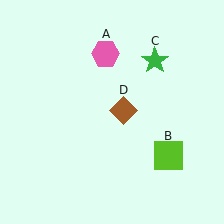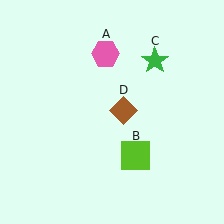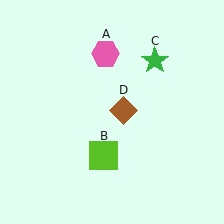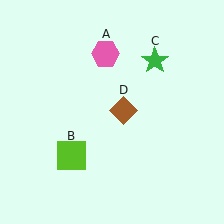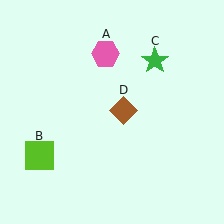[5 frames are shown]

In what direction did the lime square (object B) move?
The lime square (object B) moved left.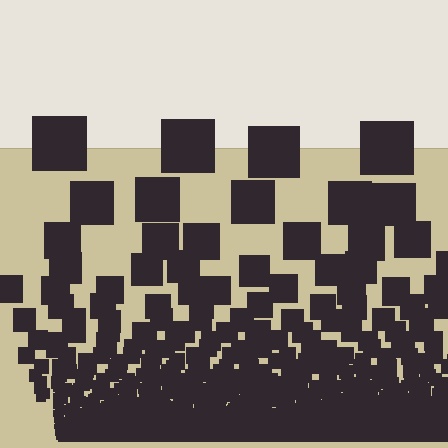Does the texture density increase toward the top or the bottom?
Density increases toward the bottom.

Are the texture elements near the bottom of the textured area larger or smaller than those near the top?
Smaller. The gradient is inverted — elements near the bottom are smaller and denser.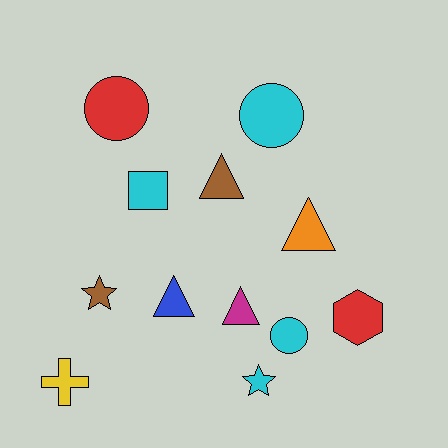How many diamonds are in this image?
There are no diamonds.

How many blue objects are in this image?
There is 1 blue object.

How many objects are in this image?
There are 12 objects.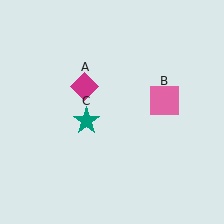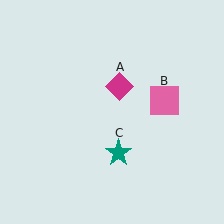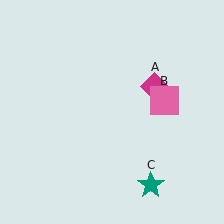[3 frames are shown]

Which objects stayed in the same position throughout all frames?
Pink square (object B) remained stationary.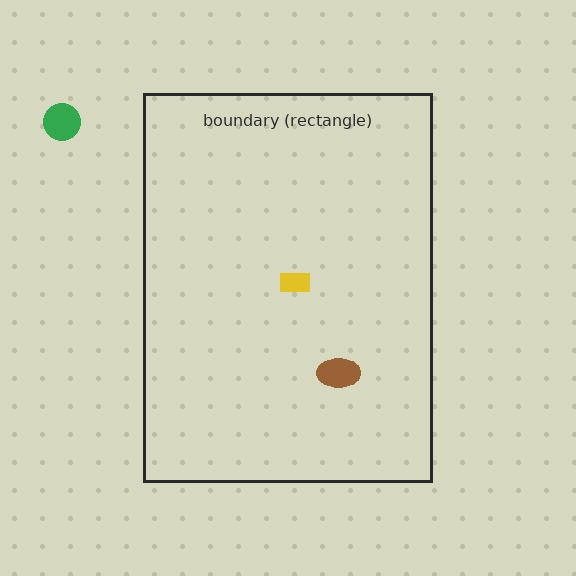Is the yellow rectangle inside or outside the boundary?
Inside.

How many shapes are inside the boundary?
2 inside, 1 outside.